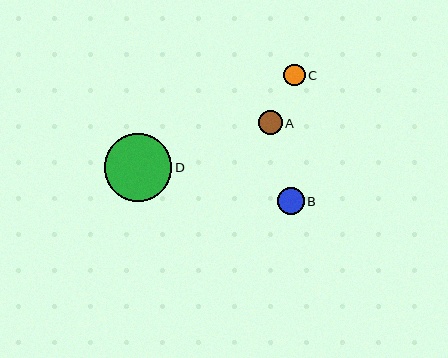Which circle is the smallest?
Circle C is the smallest with a size of approximately 21 pixels.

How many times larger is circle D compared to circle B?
Circle D is approximately 2.5 times the size of circle B.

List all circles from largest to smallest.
From largest to smallest: D, B, A, C.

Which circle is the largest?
Circle D is the largest with a size of approximately 67 pixels.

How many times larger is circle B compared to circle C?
Circle B is approximately 1.3 times the size of circle C.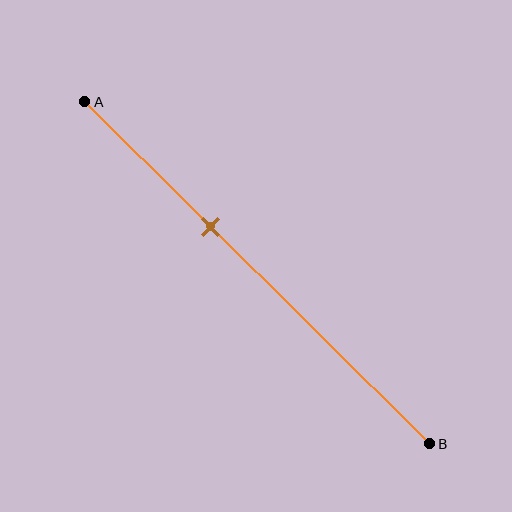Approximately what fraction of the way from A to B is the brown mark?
The brown mark is approximately 35% of the way from A to B.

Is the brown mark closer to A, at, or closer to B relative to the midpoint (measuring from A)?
The brown mark is closer to point A than the midpoint of segment AB.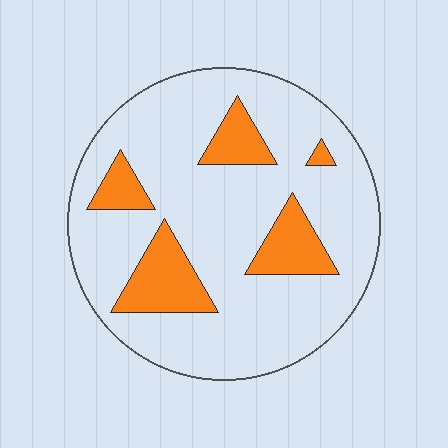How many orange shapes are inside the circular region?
5.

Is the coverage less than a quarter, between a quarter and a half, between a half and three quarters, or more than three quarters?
Less than a quarter.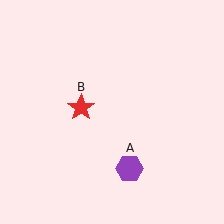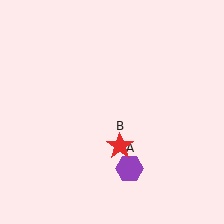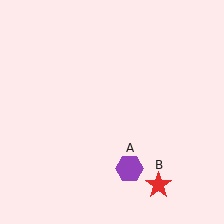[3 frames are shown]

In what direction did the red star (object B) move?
The red star (object B) moved down and to the right.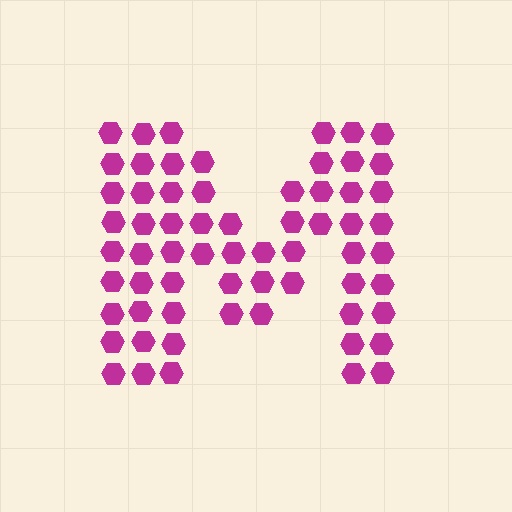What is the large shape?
The large shape is the letter M.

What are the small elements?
The small elements are hexagons.